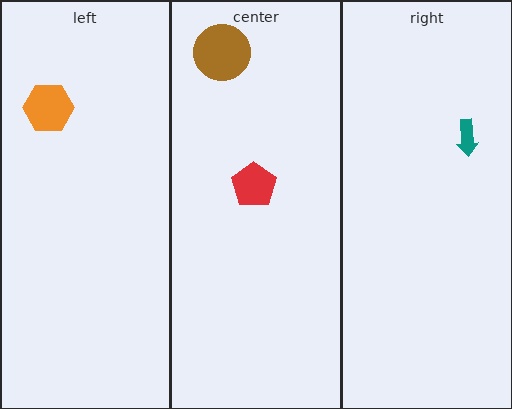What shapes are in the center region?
The brown circle, the red pentagon.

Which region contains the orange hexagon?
The left region.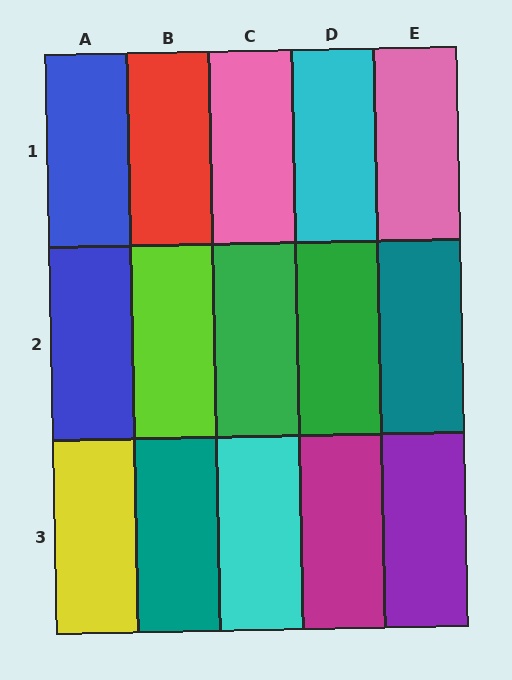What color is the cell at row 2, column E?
Teal.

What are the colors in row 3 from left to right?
Yellow, teal, cyan, magenta, purple.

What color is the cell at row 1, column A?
Blue.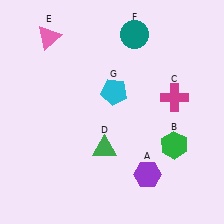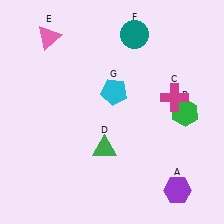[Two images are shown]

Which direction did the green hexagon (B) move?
The green hexagon (B) moved up.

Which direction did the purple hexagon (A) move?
The purple hexagon (A) moved right.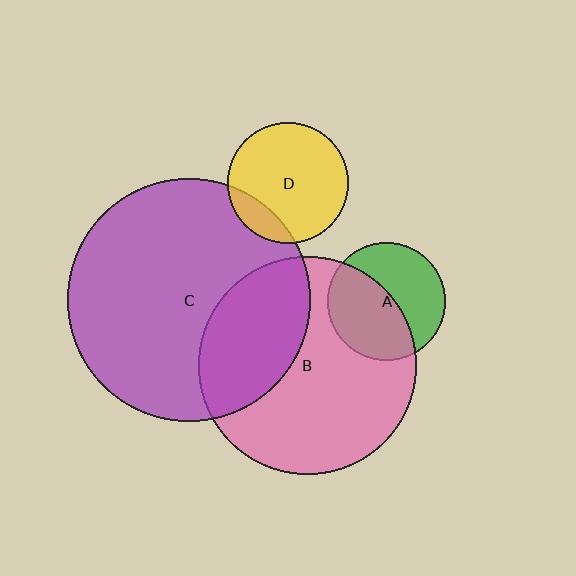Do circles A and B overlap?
Yes.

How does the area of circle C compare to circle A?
Approximately 4.2 times.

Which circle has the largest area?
Circle C (purple).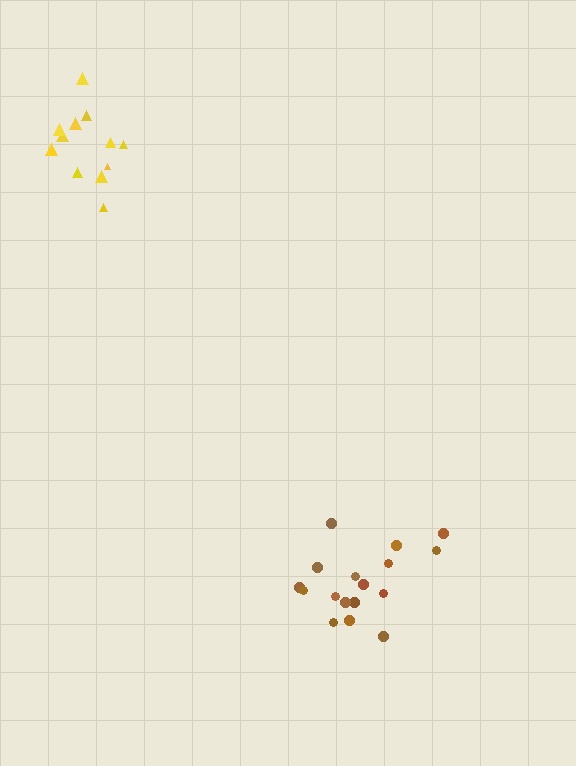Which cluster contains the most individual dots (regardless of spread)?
Brown (17).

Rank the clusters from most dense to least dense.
brown, yellow.